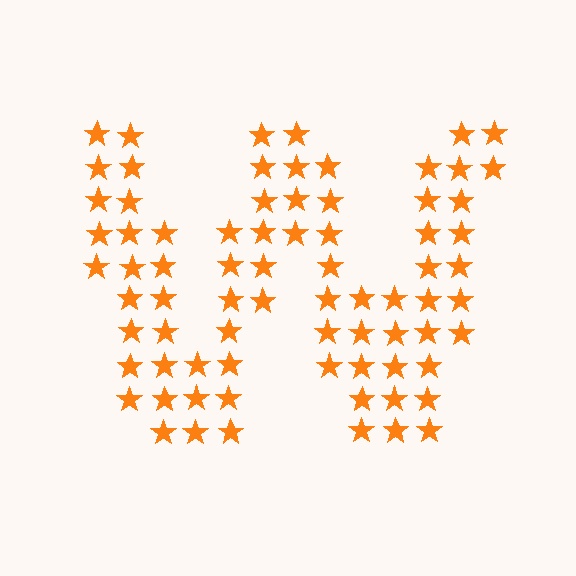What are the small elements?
The small elements are stars.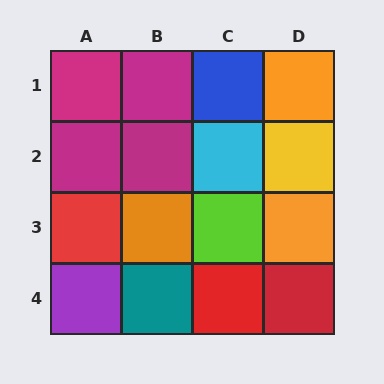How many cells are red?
3 cells are red.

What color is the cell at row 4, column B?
Teal.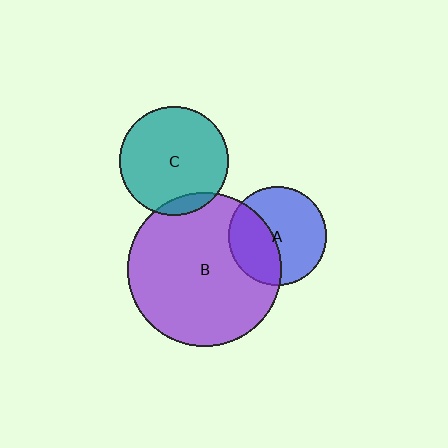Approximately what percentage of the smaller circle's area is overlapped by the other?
Approximately 10%.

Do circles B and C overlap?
Yes.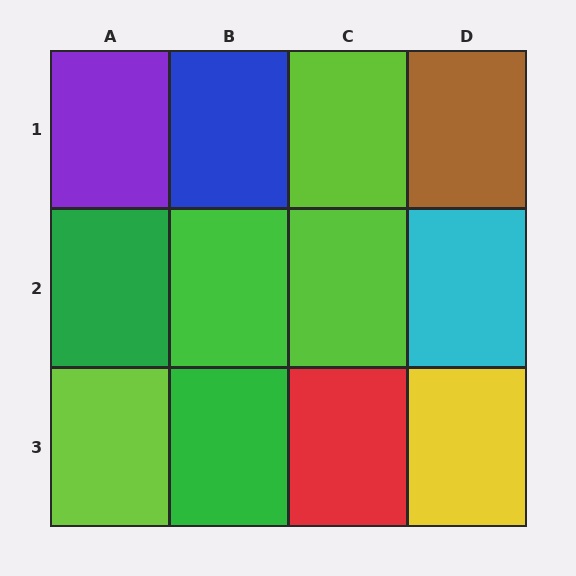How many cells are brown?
1 cell is brown.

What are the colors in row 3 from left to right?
Lime, green, red, yellow.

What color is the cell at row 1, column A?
Purple.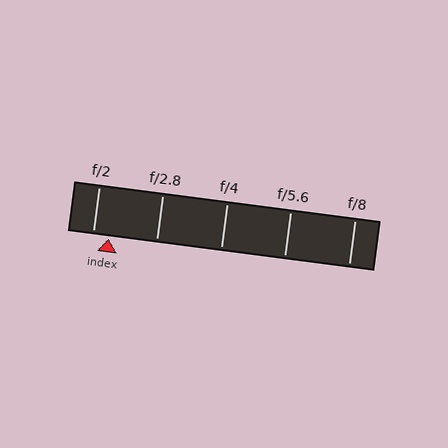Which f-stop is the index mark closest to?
The index mark is closest to f/2.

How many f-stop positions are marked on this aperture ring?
There are 5 f-stop positions marked.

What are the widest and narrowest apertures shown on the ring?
The widest aperture shown is f/2 and the narrowest is f/8.